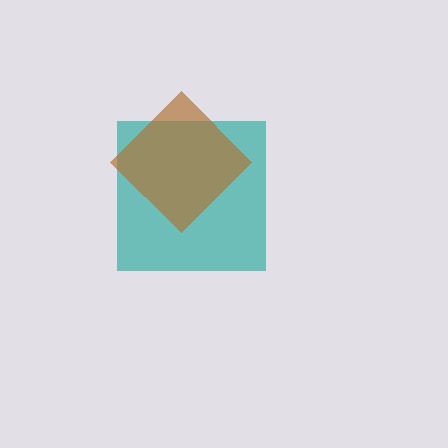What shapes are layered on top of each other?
The layered shapes are: a teal square, a brown diamond.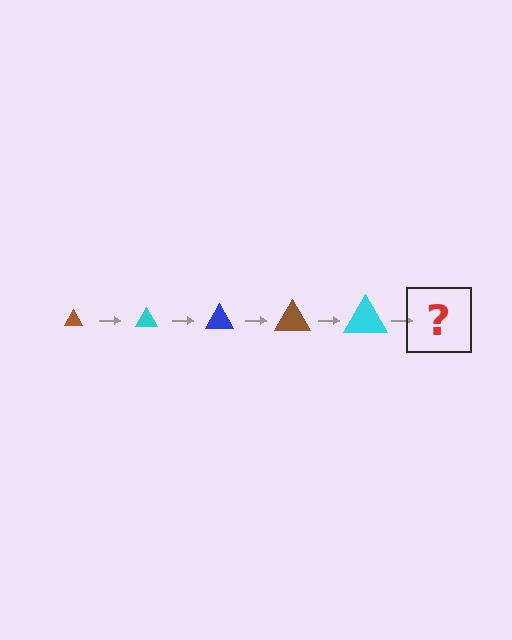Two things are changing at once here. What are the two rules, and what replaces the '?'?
The two rules are that the triangle grows larger each step and the color cycles through brown, cyan, and blue. The '?' should be a blue triangle, larger than the previous one.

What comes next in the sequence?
The next element should be a blue triangle, larger than the previous one.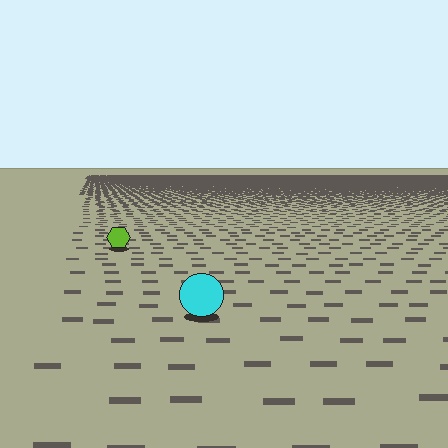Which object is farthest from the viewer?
The lime hexagon is farthest from the viewer. It appears smaller and the ground texture around it is denser.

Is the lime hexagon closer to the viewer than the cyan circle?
No. The cyan circle is closer — you can tell from the texture gradient: the ground texture is coarser near it.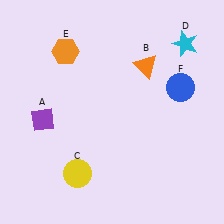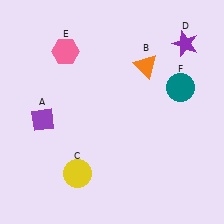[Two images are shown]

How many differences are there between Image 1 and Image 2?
There are 3 differences between the two images.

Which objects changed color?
D changed from cyan to purple. E changed from orange to pink. F changed from blue to teal.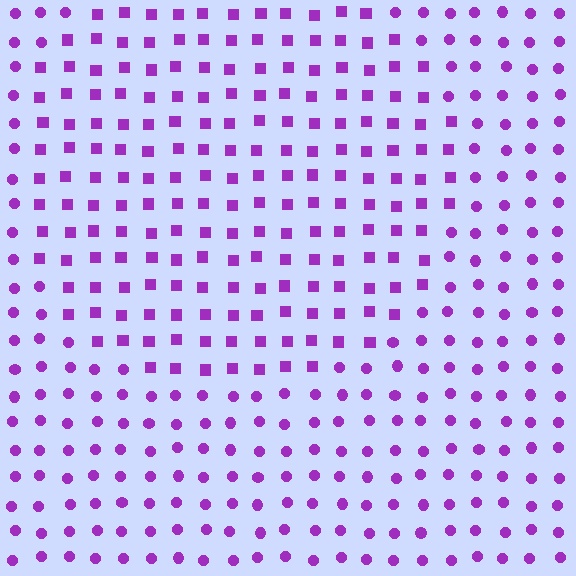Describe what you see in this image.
The image is filled with small purple elements arranged in a uniform grid. A circle-shaped region contains squares, while the surrounding area contains circles. The boundary is defined purely by the change in element shape.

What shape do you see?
I see a circle.